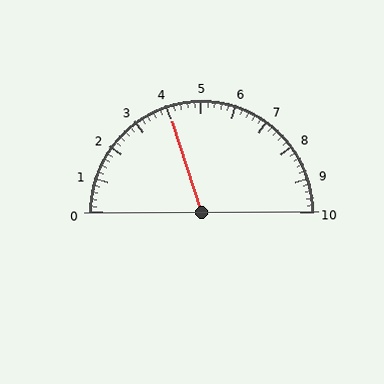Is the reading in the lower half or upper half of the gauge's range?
The reading is in the lower half of the range (0 to 10).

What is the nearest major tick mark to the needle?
The nearest major tick mark is 4.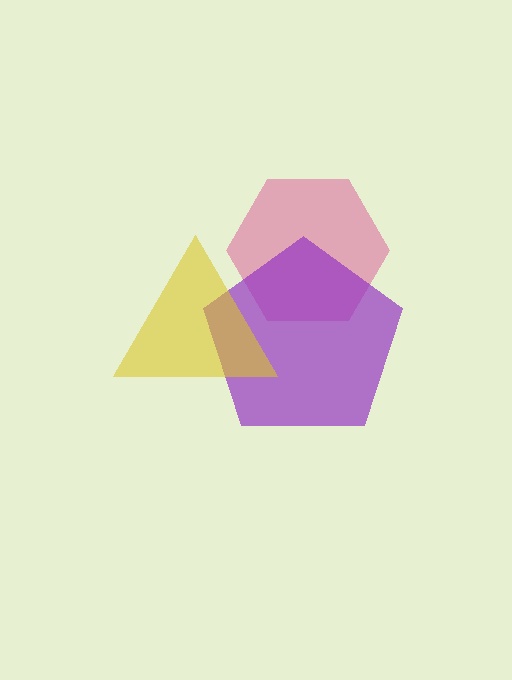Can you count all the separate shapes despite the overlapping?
Yes, there are 3 separate shapes.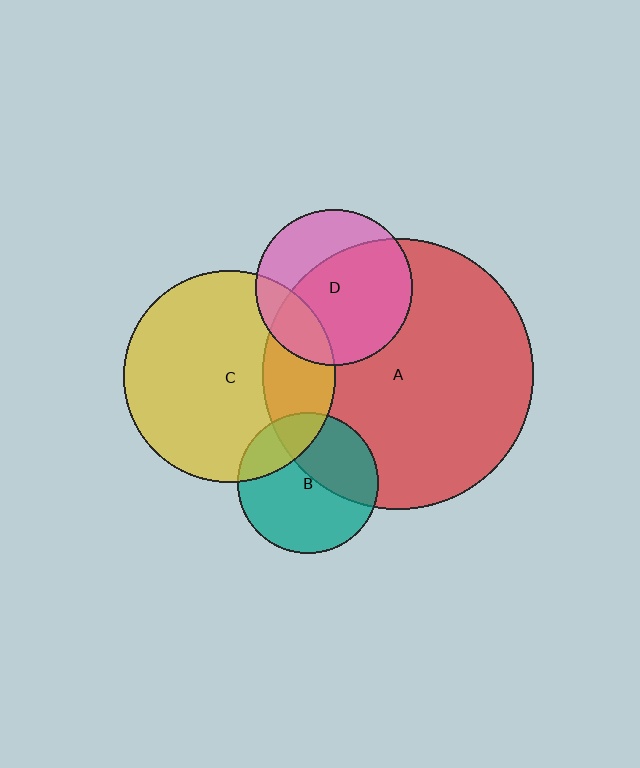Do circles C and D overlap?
Yes.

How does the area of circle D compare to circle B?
Approximately 1.2 times.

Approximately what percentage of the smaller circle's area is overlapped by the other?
Approximately 20%.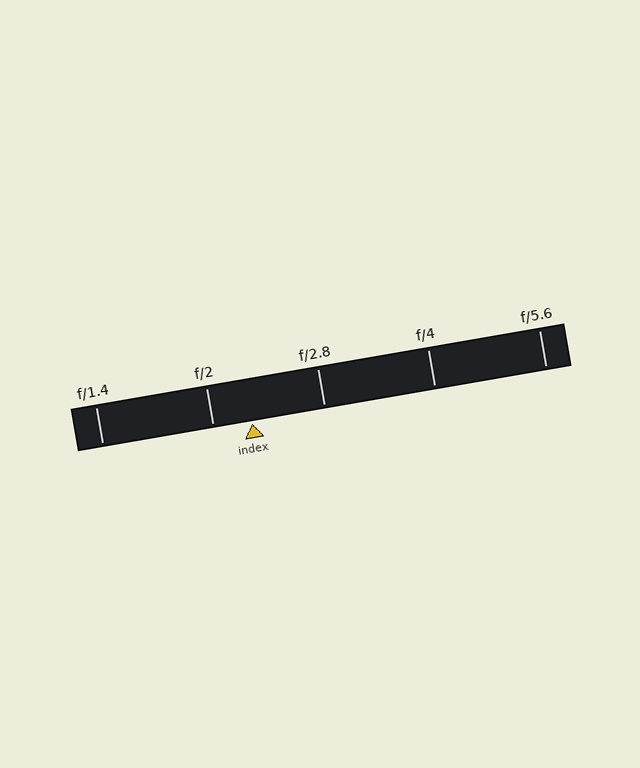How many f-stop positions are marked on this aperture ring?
There are 5 f-stop positions marked.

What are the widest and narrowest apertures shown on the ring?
The widest aperture shown is f/1.4 and the narrowest is f/5.6.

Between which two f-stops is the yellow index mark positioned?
The index mark is between f/2 and f/2.8.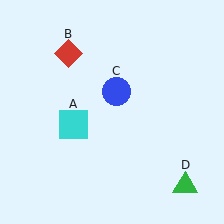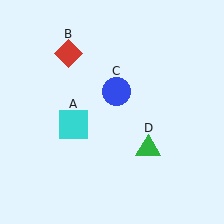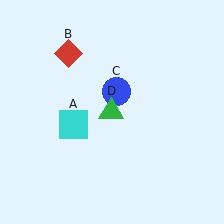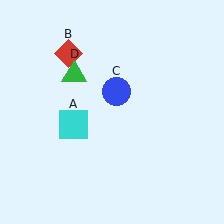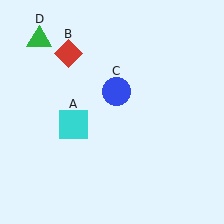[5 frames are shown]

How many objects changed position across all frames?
1 object changed position: green triangle (object D).